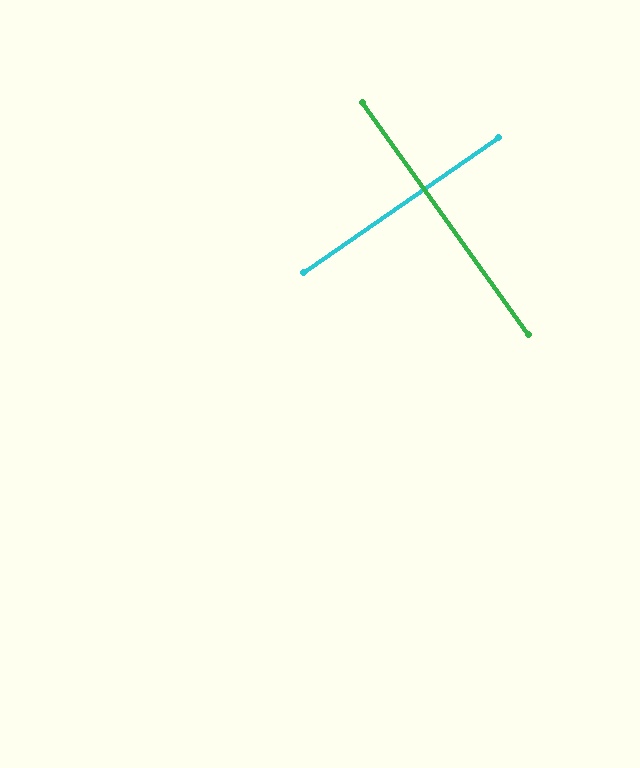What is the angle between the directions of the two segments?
Approximately 89 degrees.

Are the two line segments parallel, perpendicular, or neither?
Perpendicular — they meet at approximately 89°.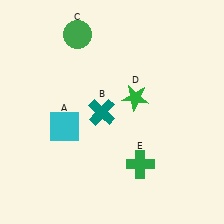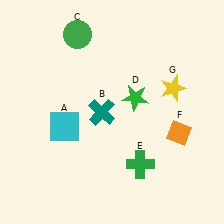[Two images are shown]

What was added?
An orange diamond (F), a yellow star (G) were added in Image 2.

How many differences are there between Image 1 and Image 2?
There are 2 differences between the two images.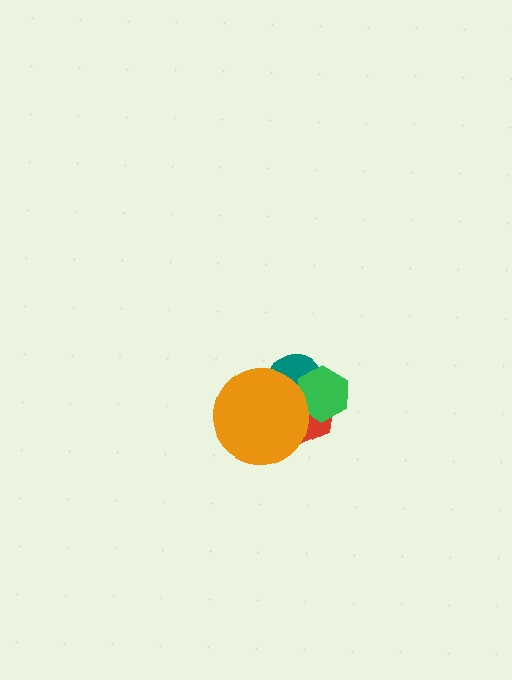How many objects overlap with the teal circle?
3 objects overlap with the teal circle.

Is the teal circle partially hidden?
Yes, it is partially covered by another shape.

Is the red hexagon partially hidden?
Yes, it is partially covered by another shape.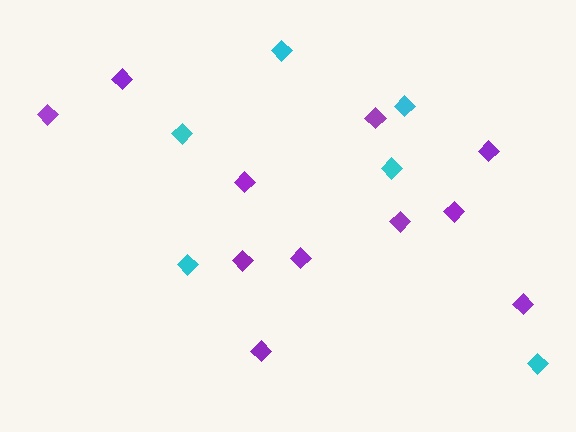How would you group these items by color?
There are 2 groups: one group of cyan diamonds (6) and one group of purple diamonds (11).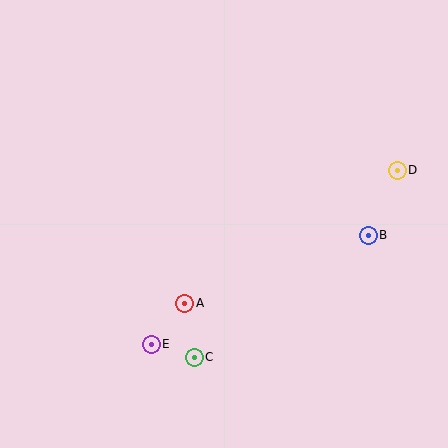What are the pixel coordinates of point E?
Point E is at (151, 344).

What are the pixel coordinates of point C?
Point C is at (194, 357).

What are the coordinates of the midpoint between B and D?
The midpoint between B and D is at (383, 203).